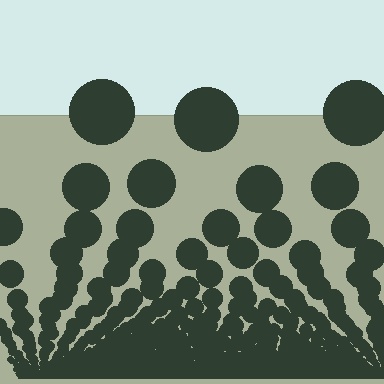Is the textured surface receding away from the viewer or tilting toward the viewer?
The surface appears to tilt toward the viewer. Texture elements get larger and sparser toward the top.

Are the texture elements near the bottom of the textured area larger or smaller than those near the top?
Smaller. The gradient is inverted — elements near the bottom are smaller and denser.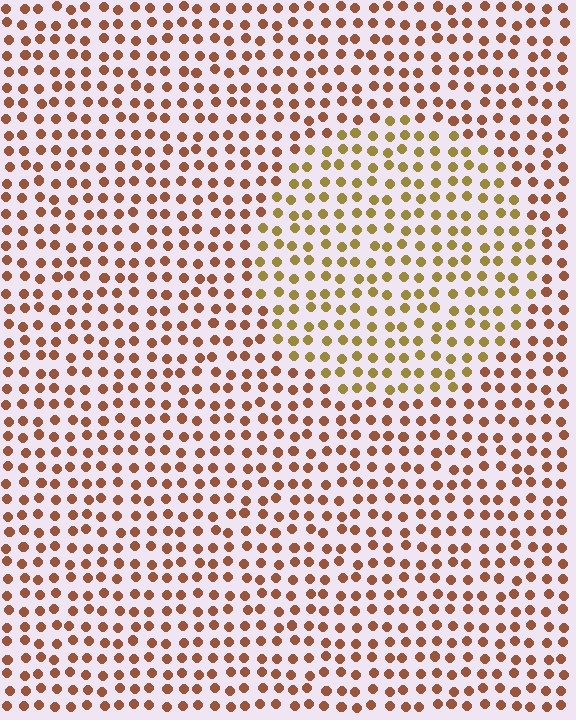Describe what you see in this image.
The image is filled with small brown elements in a uniform arrangement. A circle-shaped region is visible where the elements are tinted to a slightly different hue, forming a subtle color boundary.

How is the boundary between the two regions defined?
The boundary is defined purely by a slight shift in hue (about 34 degrees). Spacing, size, and orientation are identical on both sides.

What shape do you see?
I see a circle.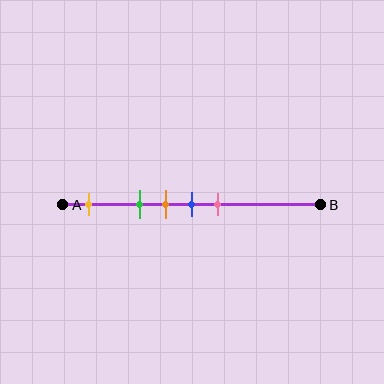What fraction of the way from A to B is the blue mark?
The blue mark is approximately 50% (0.5) of the way from A to B.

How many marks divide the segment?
There are 5 marks dividing the segment.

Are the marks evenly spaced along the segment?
No, the marks are not evenly spaced.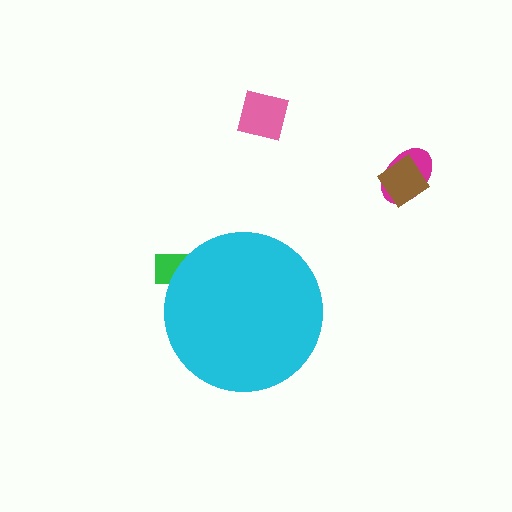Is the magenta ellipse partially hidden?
No, the magenta ellipse is fully visible.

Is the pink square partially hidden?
No, the pink square is fully visible.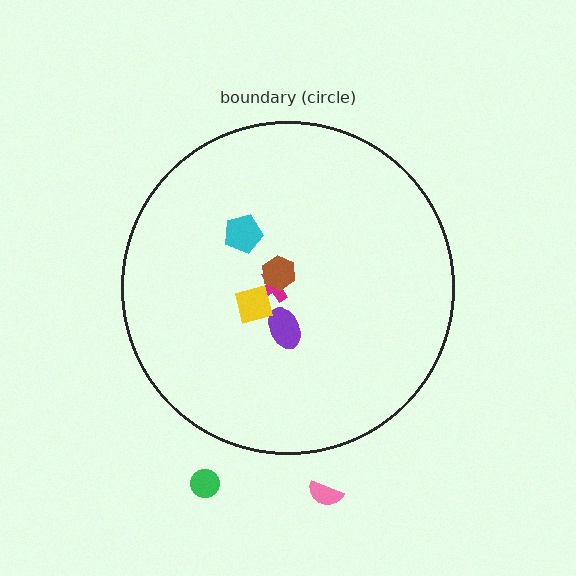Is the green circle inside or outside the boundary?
Outside.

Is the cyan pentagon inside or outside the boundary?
Inside.